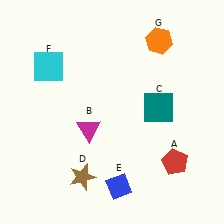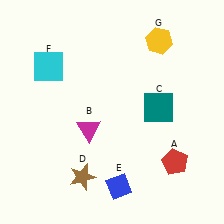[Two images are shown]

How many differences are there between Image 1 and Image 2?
There is 1 difference between the two images.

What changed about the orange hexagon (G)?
In Image 1, G is orange. In Image 2, it changed to yellow.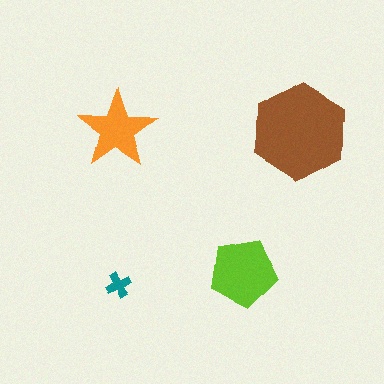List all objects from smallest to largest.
The teal cross, the orange star, the lime pentagon, the brown hexagon.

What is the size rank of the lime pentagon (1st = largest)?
2nd.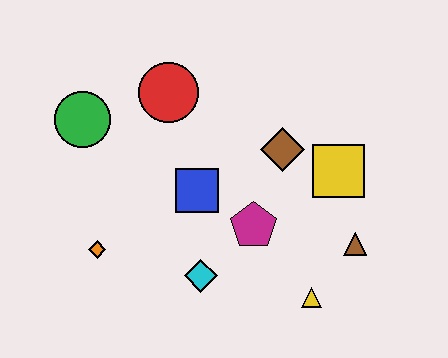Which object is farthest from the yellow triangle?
The green circle is farthest from the yellow triangle.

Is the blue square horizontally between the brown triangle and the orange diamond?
Yes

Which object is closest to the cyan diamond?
The magenta pentagon is closest to the cyan diamond.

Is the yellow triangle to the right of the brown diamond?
Yes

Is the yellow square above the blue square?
Yes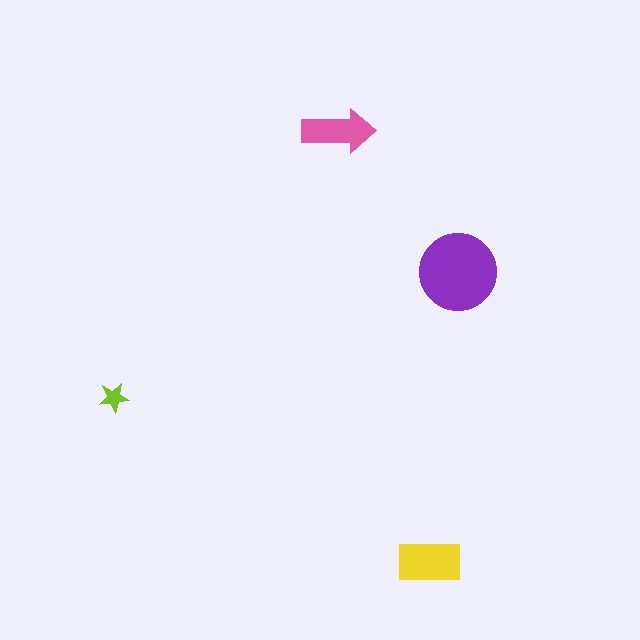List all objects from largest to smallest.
The purple circle, the yellow rectangle, the pink arrow, the lime star.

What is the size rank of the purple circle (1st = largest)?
1st.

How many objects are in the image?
There are 4 objects in the image.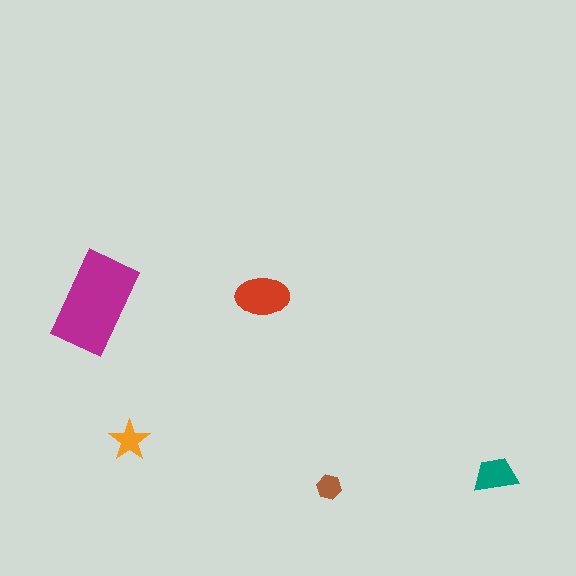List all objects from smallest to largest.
The brown hexagon, the orange star, the teal trapezoid, the red ellipse, the magenta rectangle.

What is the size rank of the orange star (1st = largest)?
4th.